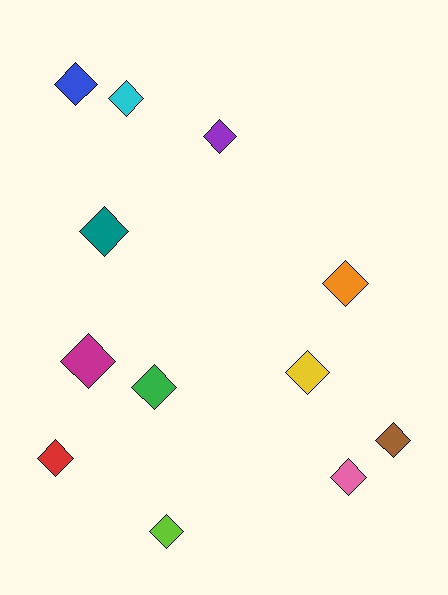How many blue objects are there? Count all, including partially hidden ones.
There is 1 blue object.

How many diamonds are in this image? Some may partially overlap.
There are 12 diamonds.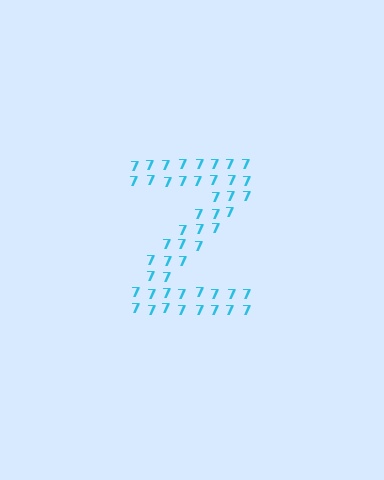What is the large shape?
The large shape is the letter Z.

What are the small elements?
The small elements are digit 7's.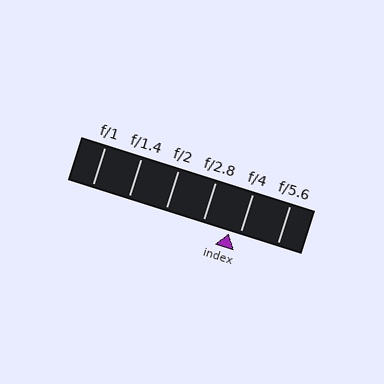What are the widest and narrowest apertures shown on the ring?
The widest aperture shown is f/1 and the narrowest is f/5.6.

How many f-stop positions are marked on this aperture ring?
There are 6 f-stop positions marked.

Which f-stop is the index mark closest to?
The index mark is closest to f/4.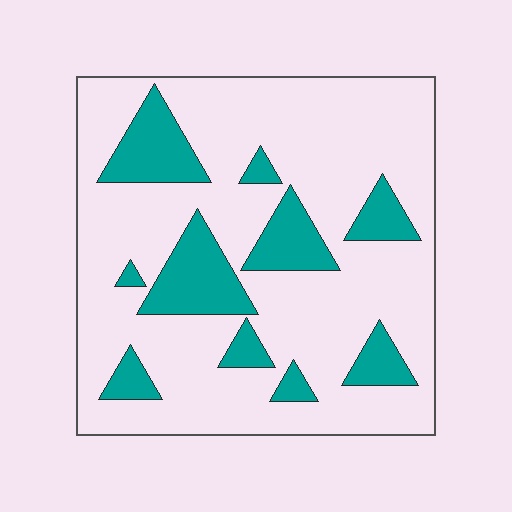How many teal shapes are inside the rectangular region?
10.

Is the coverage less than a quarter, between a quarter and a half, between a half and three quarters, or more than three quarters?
Less than a quarter.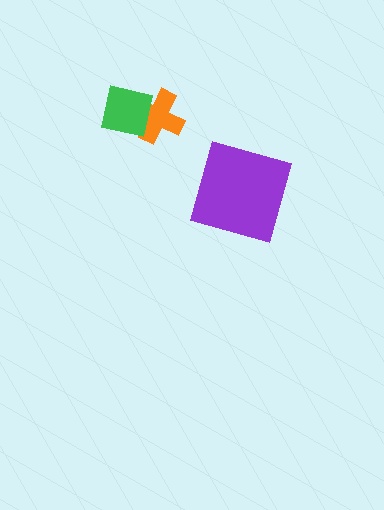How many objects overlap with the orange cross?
1 object overlaps with the orange cross.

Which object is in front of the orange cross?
The green square is in front of the orange cross.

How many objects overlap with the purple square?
0 objects overlap with the purple square.